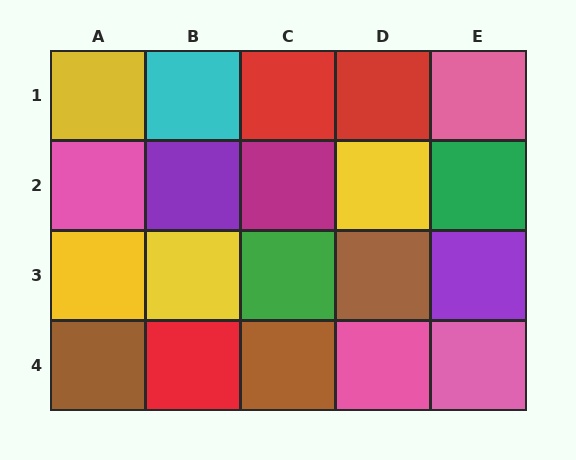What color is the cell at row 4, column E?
Pink.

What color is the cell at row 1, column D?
Red.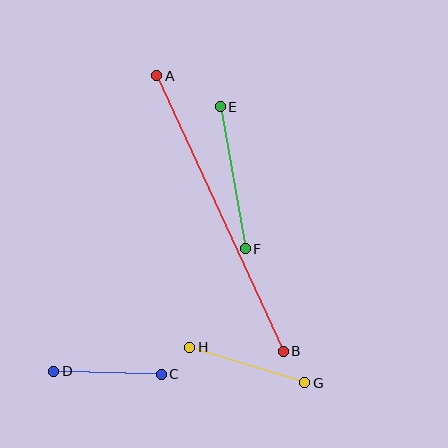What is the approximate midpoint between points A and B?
The midpoint is at approximately (220, 213) pixels.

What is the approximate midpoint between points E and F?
The midpoint is at approximately (233, 178) pixels.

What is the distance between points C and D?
The distance is approximately 108 pixels.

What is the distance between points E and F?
The distance is approximately 144 pixels.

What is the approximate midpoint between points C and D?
The midpoint is at approximately (107, 373) pixels.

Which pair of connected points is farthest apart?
Points A and B are farthest apart.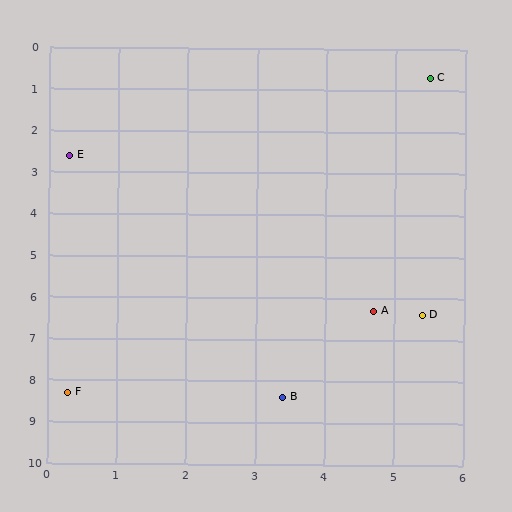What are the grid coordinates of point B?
Point B is at approximately (3.4, 8.4).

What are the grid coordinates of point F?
Point F is at approximately (0.3, 8.3).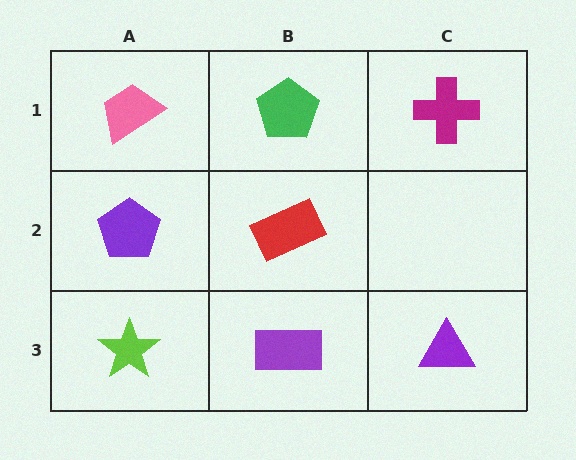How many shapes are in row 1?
3 shapes.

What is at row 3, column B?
A purple rectangle.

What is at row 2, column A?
A purple pentagon.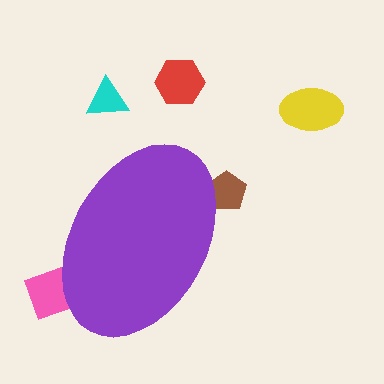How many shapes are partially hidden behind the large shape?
2 shapes are partially hidden.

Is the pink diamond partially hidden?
Yes, the pink diamond is partially hidden behind the purple ellipse.